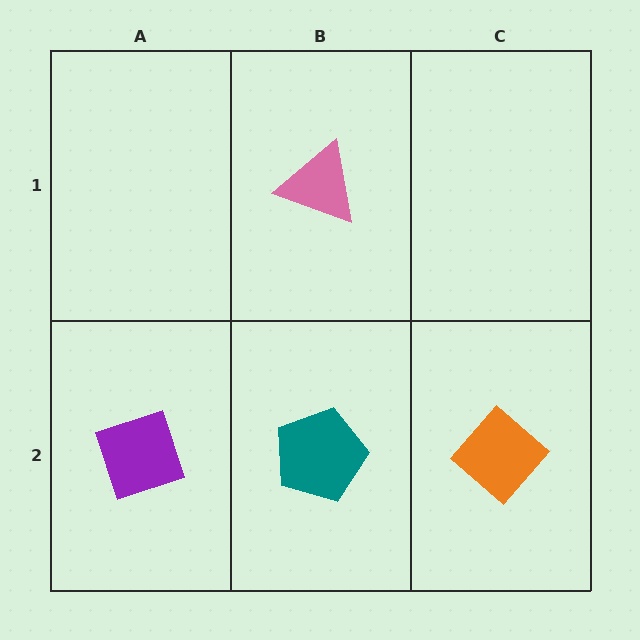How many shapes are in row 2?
3 shapes.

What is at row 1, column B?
A pink triangle.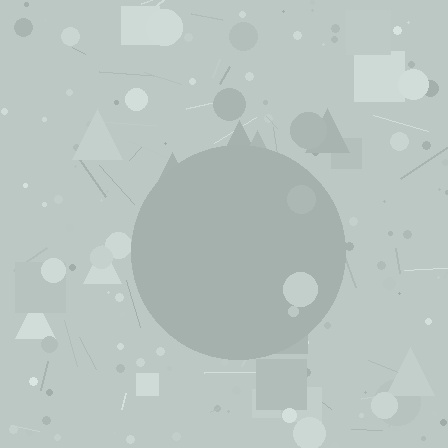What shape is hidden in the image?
A circle is hidden in the image.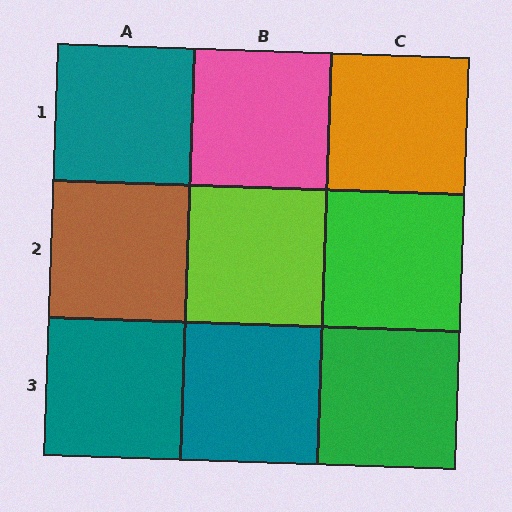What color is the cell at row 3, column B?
Teal.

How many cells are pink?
1 cell is pink.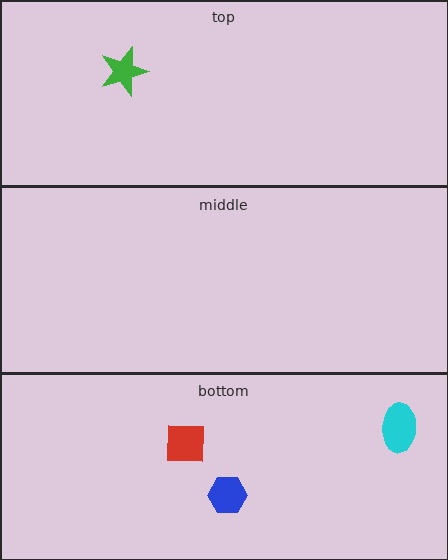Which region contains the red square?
The bottom region.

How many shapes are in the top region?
1.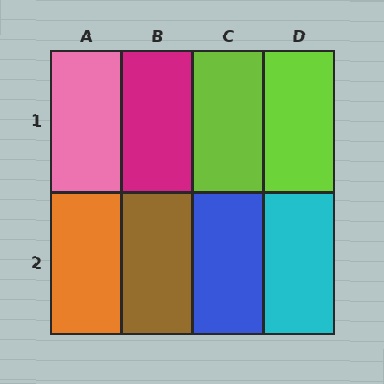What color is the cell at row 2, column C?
Blue.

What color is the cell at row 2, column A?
Orange.